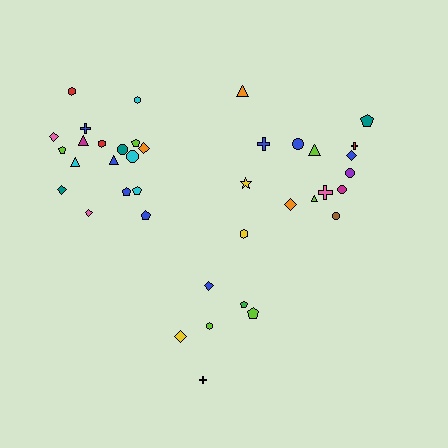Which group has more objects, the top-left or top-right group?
The top-left group.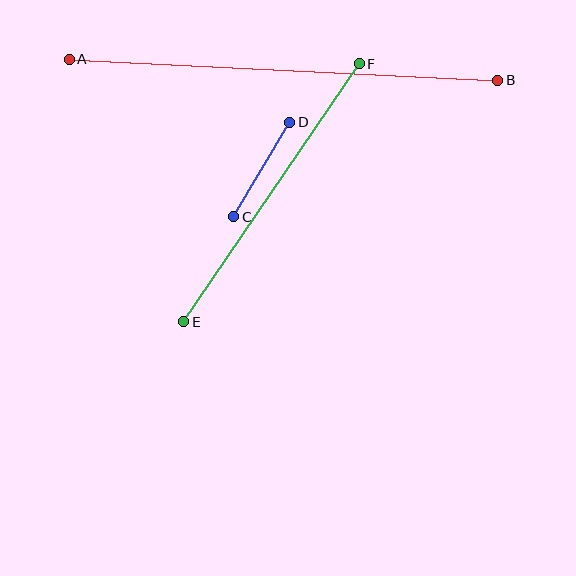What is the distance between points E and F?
The distance is approximately 312 pixels.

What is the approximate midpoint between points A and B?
The midpoint is at approximately (283, 70) pixels.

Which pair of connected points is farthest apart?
Points A and B are farthest apart.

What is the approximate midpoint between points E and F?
The midpoint is at approximately (272, 193) pixels.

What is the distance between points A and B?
The distance is approximately 429 pixels.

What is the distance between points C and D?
The distance is approximately 110 pixels.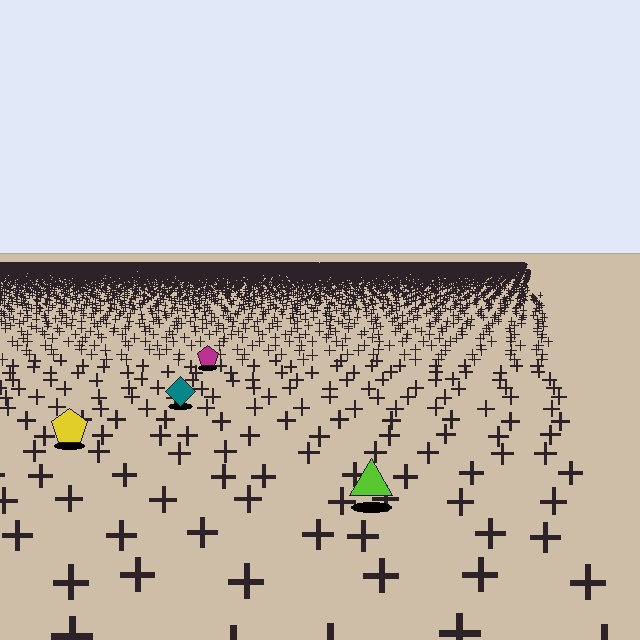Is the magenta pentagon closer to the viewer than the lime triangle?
No. The lime triangle is closer — you can tell from the texture gradient: the ground texture is coarser near it.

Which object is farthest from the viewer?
The magenta pentagon is farthest from the viewer. It appears smaller and the ground texture around it is denser.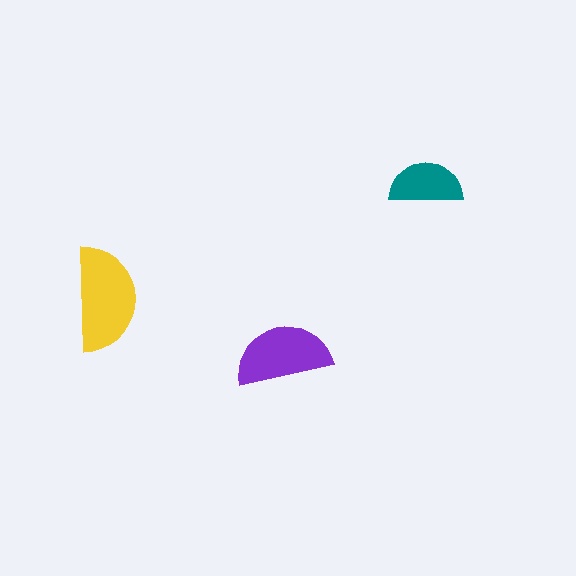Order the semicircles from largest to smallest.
the yellow one, the purple one, the teal one.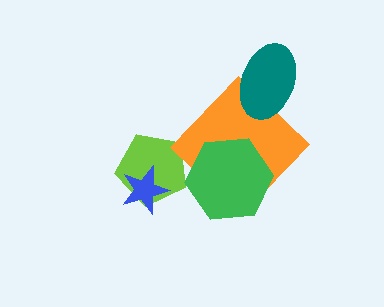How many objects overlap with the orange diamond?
2 objects overlap with the orange diamond.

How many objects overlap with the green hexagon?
1 object overlaps with the green hexagon.